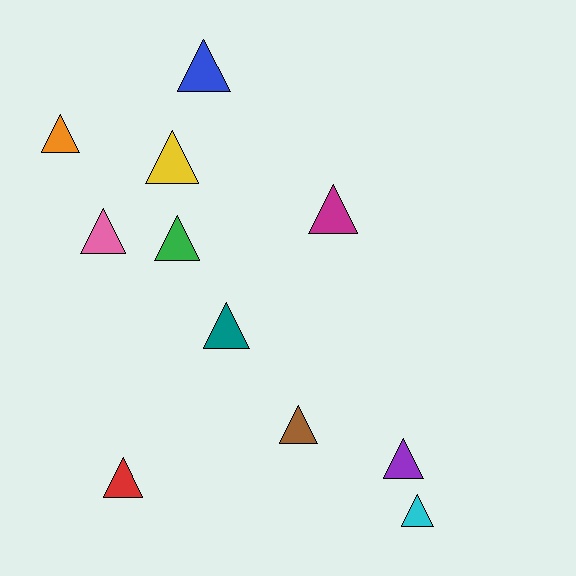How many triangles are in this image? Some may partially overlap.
There are 11 triangles.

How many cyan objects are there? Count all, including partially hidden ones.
There is 1 cyan object.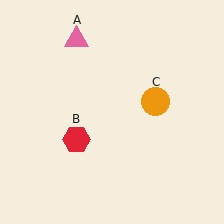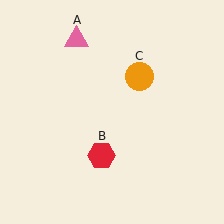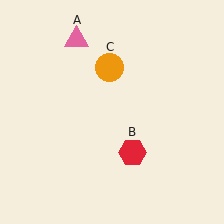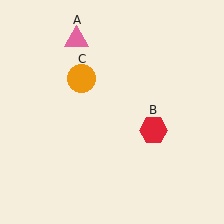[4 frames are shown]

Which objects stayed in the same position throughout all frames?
Pink triangle (object A) remained stationary.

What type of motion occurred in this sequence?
The red hexagon (object B), orange circle (object C) rotated counterclockwise around the center of the scene.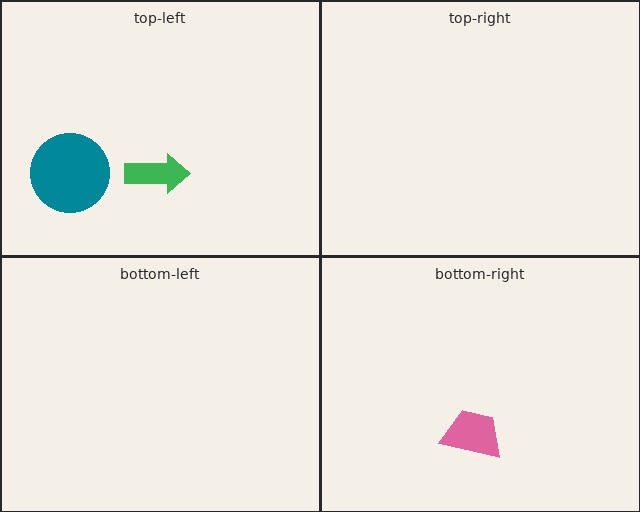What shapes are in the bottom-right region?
The pink trapezoid.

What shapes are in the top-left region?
The green arrow, the teal circle.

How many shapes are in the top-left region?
2.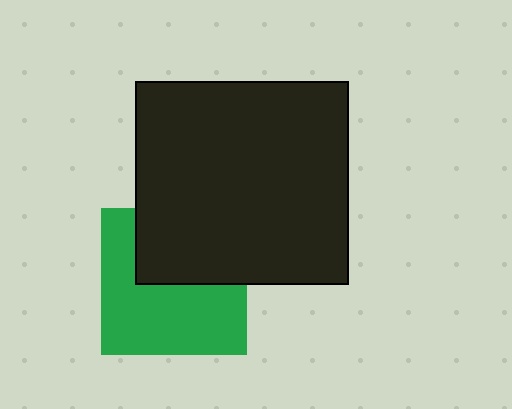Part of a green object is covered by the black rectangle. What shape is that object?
It is a square.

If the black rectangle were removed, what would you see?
You would see the complete green square.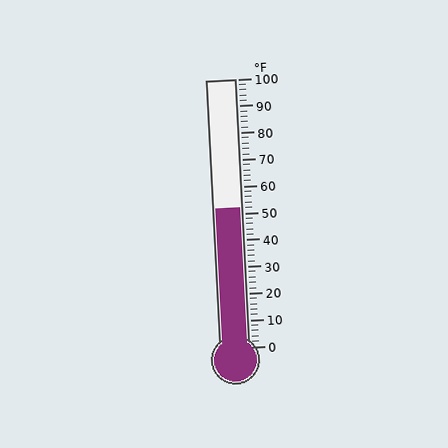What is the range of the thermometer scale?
The thermometer scale ranges from 0°F to 100°F.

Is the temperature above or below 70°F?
The temperature is below 70°F.